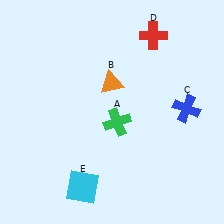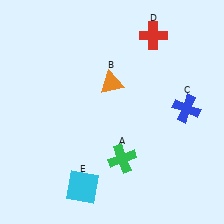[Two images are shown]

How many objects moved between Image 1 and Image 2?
1 object moved between the two images.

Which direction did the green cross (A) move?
The green cross (A) moved down.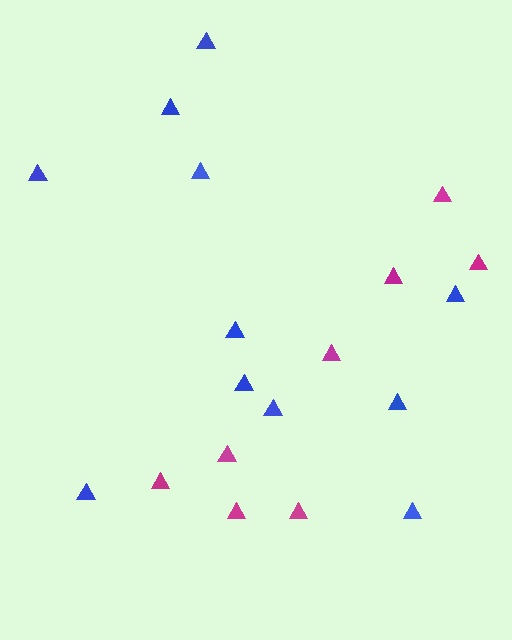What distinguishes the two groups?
There are 2 groups: one group of magenta triangles (8) and one group of blue triangles (11).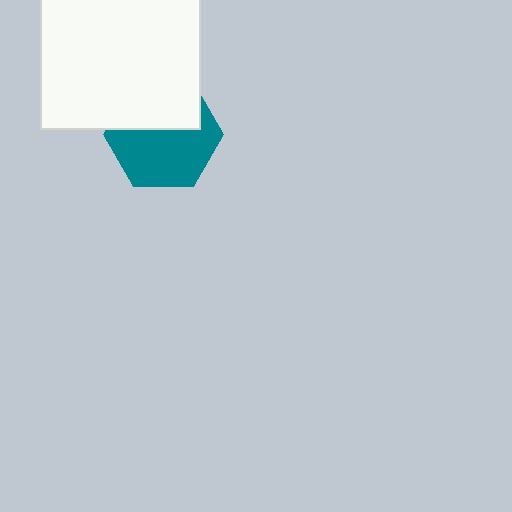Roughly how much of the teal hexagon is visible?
About half of it is visible (roughly 60%).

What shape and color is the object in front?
The object in front is a white square.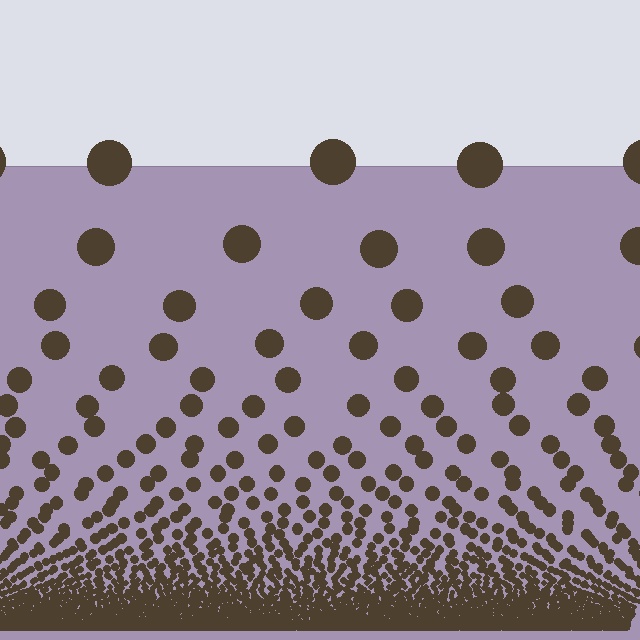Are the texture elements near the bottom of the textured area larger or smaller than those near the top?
Smaller. The gradient is inverted — elements near the bottom are smaller and denser.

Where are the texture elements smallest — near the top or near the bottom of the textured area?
Near the bottom.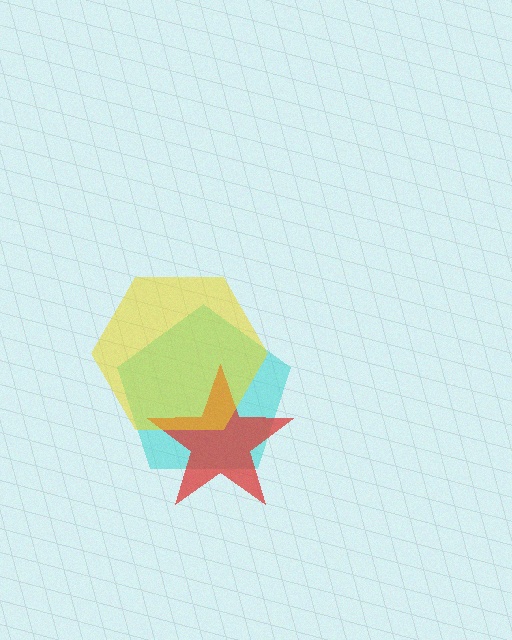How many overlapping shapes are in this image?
There are 3 overlapping shapes in the image.